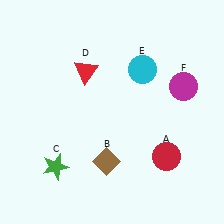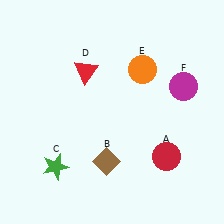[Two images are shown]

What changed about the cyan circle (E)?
In Image 1, E is cyan. In Image 2, it changed to orange.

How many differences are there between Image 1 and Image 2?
There is 1 difference between the two images.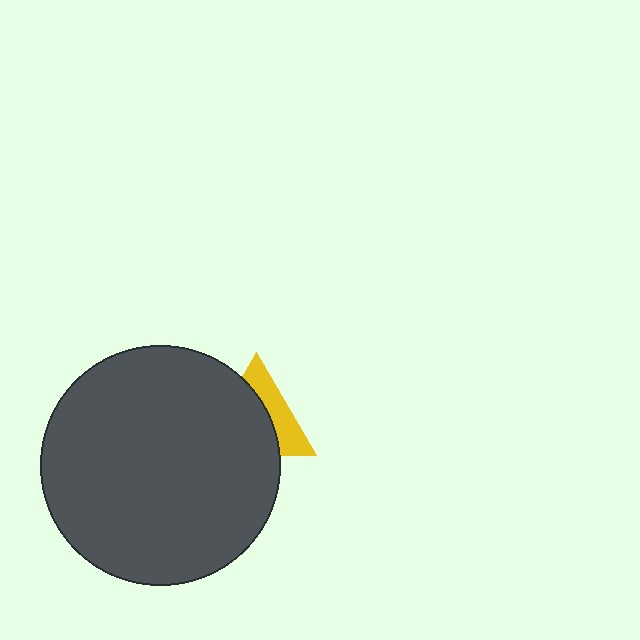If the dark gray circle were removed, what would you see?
You would see the complete yellow triangle.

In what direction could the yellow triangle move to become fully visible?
The yellow triangle could move right. That would shift it out from behind the dark gray circle entirely.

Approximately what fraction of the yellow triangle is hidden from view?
Roughly 60% of the yellow triangle is hidden behind the dark gray circle.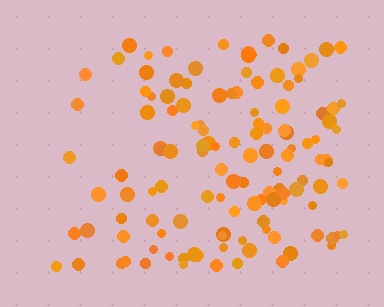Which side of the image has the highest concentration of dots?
The right.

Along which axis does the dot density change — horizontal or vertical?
Horizontal.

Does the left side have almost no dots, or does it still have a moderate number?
Still a moderate number, just noticeably fewer than the right.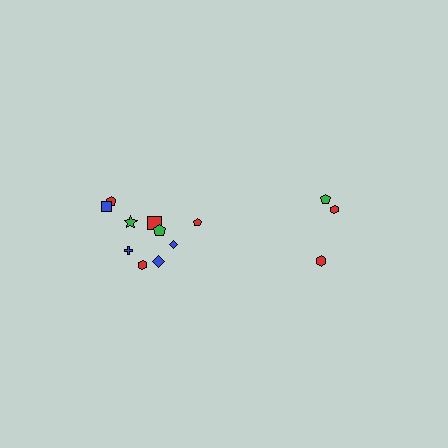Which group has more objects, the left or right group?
The left group.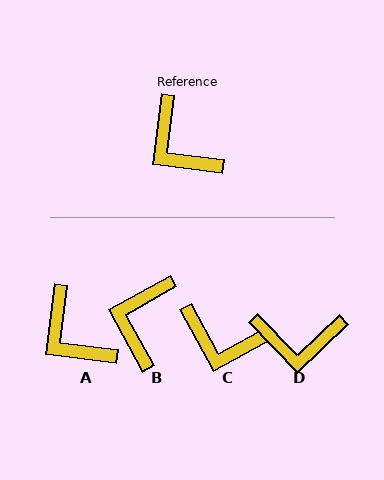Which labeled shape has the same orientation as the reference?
A.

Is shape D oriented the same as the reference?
No, it is off by about 51 degrees.